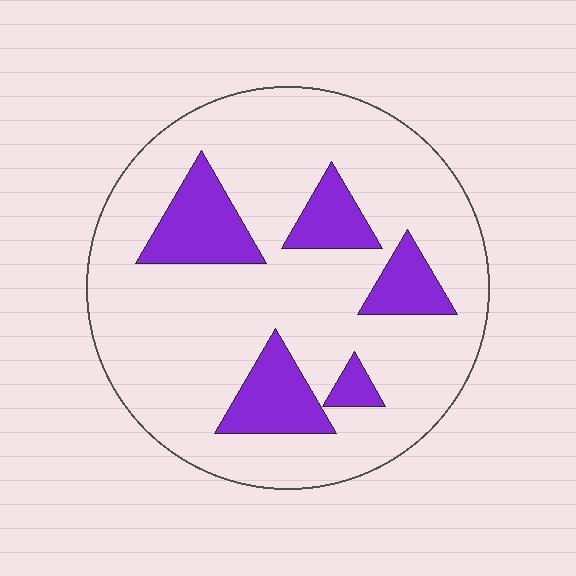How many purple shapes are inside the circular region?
5.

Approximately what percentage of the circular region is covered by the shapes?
Approximately 20%.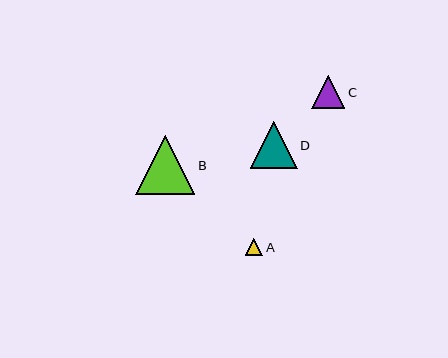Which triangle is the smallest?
Triangle A is the smallest with a size of approximately 17 pixels.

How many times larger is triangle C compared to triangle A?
Triangle C is approximately 1.9 times the size of triangle A.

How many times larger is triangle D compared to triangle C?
Triangle D is approximately 1.4 times the size of triangle C.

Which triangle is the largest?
Triangle B is the largest with a size of approximately 59 pixels.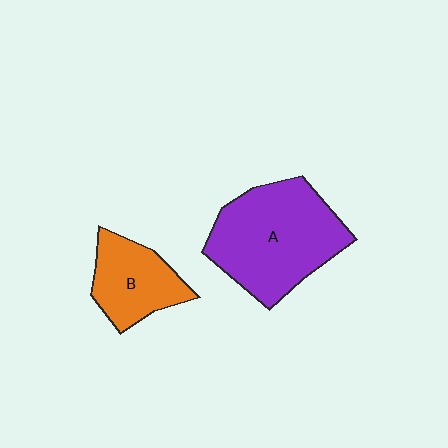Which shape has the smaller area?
Shape B (orange).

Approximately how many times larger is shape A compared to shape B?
Approximately 1.9 times.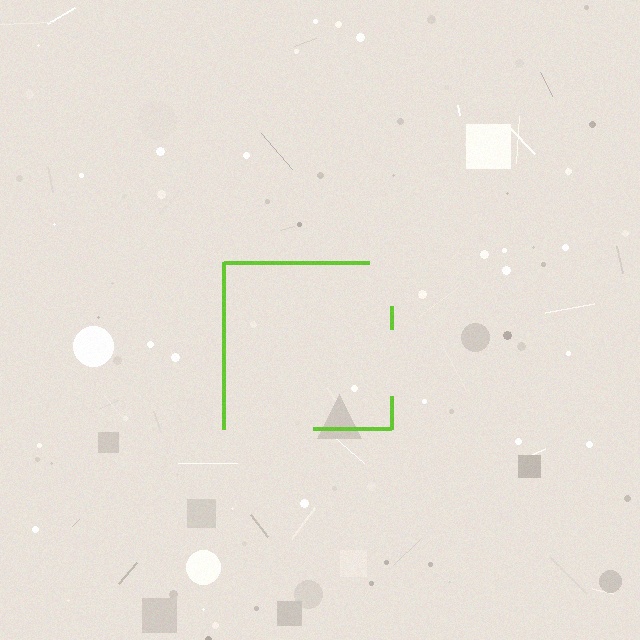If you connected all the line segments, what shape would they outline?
They would outline a square.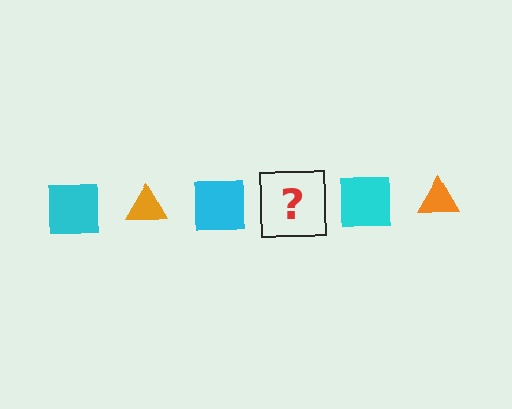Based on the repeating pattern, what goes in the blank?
The blank should be an orange triangle.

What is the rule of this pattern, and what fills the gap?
The rule is that the pattern alternates between cyan square and orange triangle. The gap should be filled with an orange triangle.